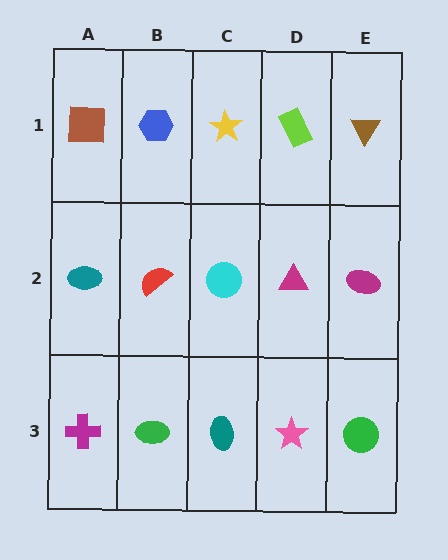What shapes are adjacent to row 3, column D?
A magenta triangle (row 2, column D), a teal ellipse (row 3, column C), a green circle (row 3, column E).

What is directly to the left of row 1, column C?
A blue hexagon.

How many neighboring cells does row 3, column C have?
3.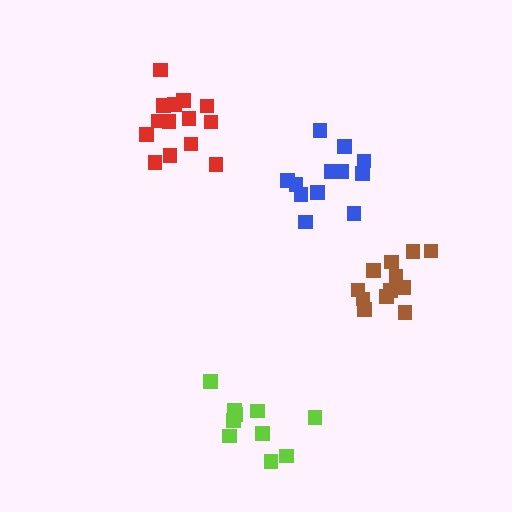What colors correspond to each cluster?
The clusters are colored: brown, blue, lime, red.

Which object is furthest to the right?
The brown cluster is rightmost.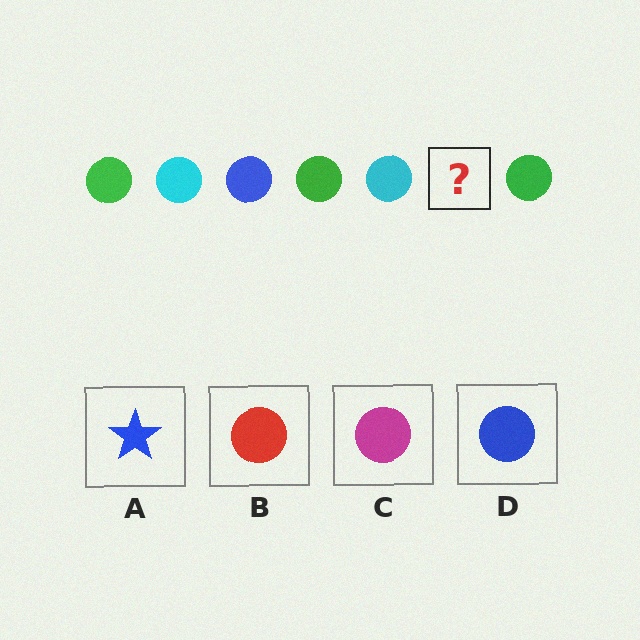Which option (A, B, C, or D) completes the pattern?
D.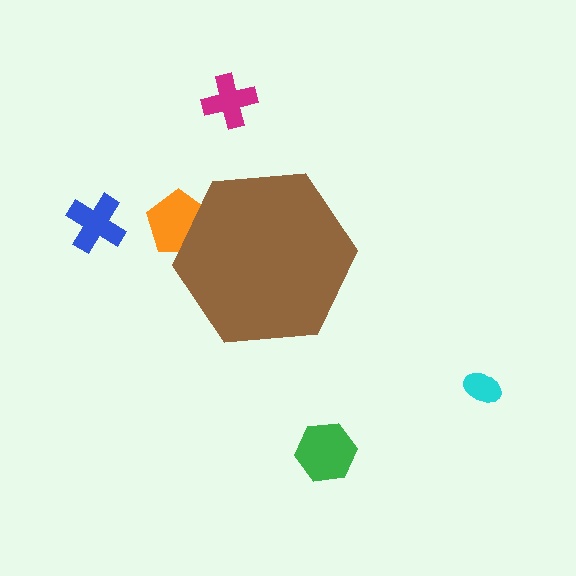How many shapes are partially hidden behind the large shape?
1 shape is partially hidden.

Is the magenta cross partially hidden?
No, the magenta cross is fully visible.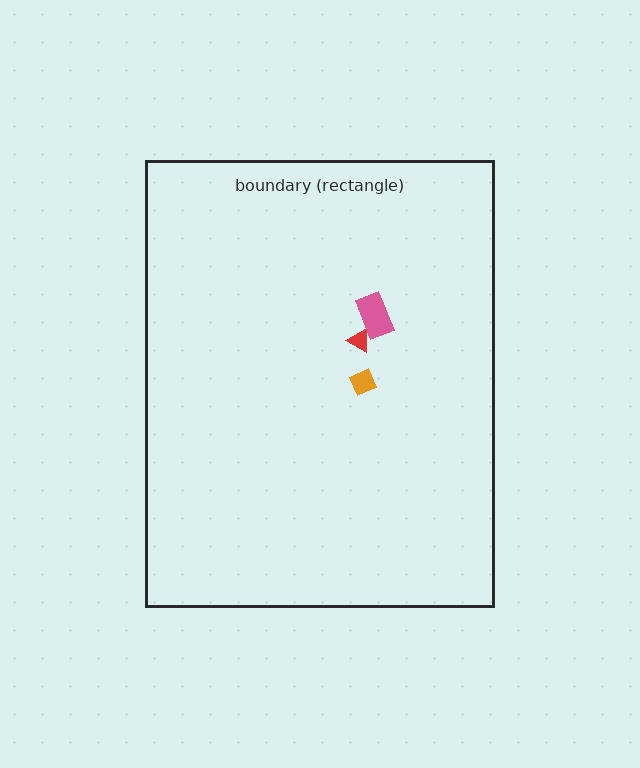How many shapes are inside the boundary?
3 inside, 0 outside.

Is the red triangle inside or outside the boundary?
Inside.